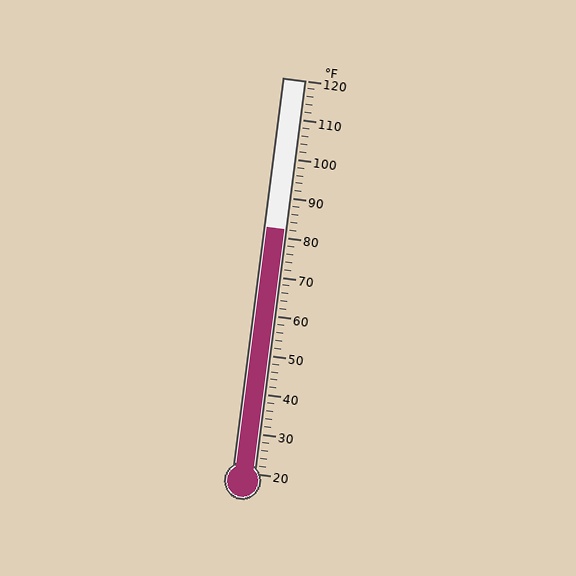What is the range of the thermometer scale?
The thermometer scale ranges from 20°F to 120°F.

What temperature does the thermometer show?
The thermometer shows approximately 82°F.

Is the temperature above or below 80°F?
The temperature is above 80°F.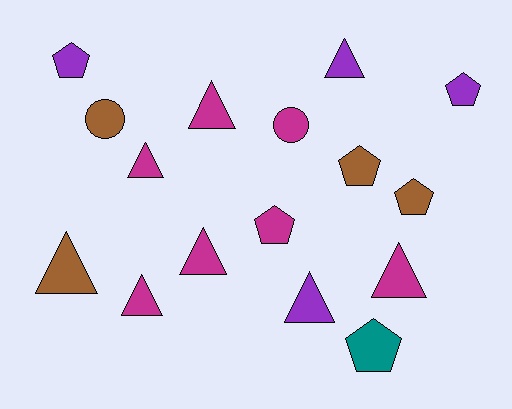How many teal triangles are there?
There are no teal triangles.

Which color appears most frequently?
Magenta, with 7 objects.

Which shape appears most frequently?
Triangle, with 8 objects.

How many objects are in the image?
There are 16 objects.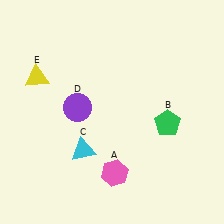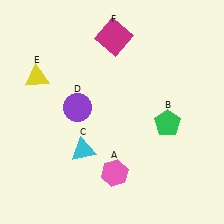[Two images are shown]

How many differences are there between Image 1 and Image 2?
There is 1 difference between the two images.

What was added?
A magenta square (F) was added in Image 2.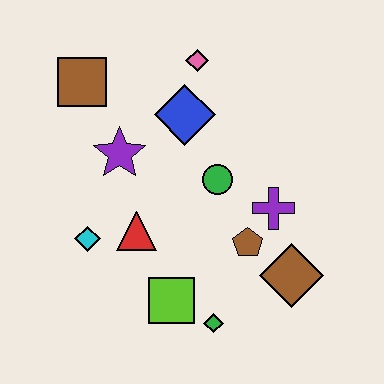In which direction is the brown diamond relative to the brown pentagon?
The brown diamond is to the right of the brown pentagon.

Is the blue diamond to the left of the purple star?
No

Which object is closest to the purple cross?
The brown pentagon is closest to the purple cross.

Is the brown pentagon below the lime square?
No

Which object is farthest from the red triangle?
The pink diamond is farthest from the red triangle.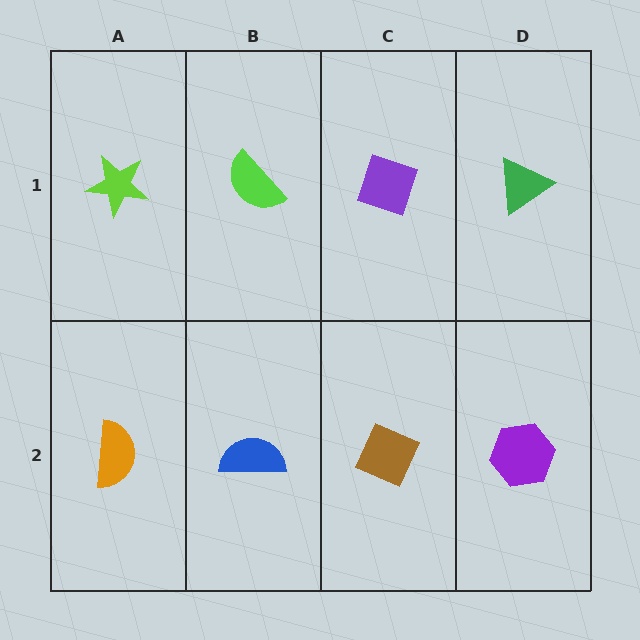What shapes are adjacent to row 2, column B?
A lime semicircle (row 1, column B), an orange semicircle (row 2, column A), a brown diamond (row 2, column C).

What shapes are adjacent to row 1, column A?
An orange semicircle (row 2, column A), a lime semicircle (row 1, column B).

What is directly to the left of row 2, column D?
A brown diamond.